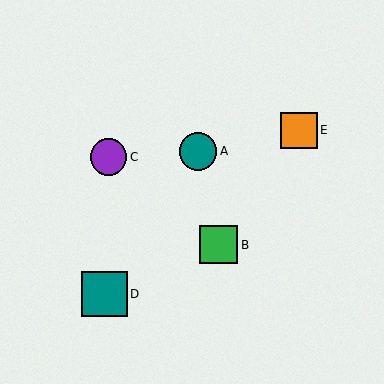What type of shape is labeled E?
Shape E is an orange square.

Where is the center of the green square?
The center of the green square is at (219, 245).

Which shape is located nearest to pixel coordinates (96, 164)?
The purple circle (labeled C) at (109, 157) is nearest to that location.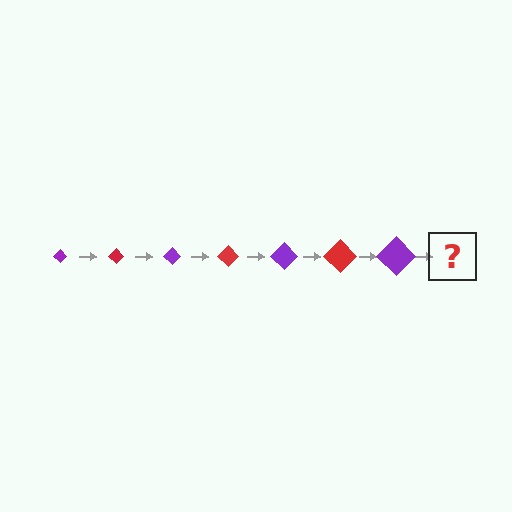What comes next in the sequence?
The next element should be a red diamond, larger than the previous one.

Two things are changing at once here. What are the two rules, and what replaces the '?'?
The two rules are that the diamond grows larger each step and the color cycles through purple and red. The '?' should be a red diamond, larger than the previous one.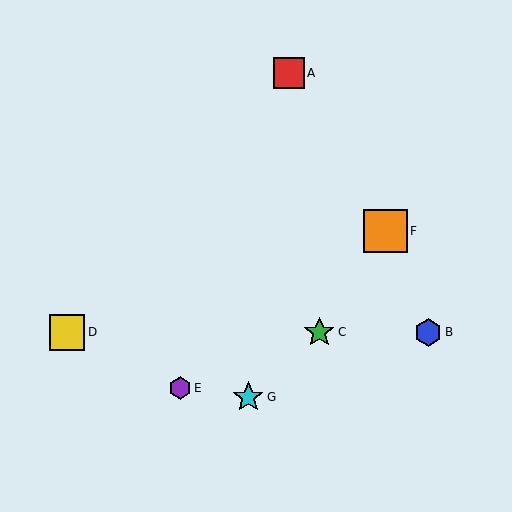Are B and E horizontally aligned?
No, B is at y≈332 and E is at y≈388.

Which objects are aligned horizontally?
Objects B, C, D are aligned horizontally.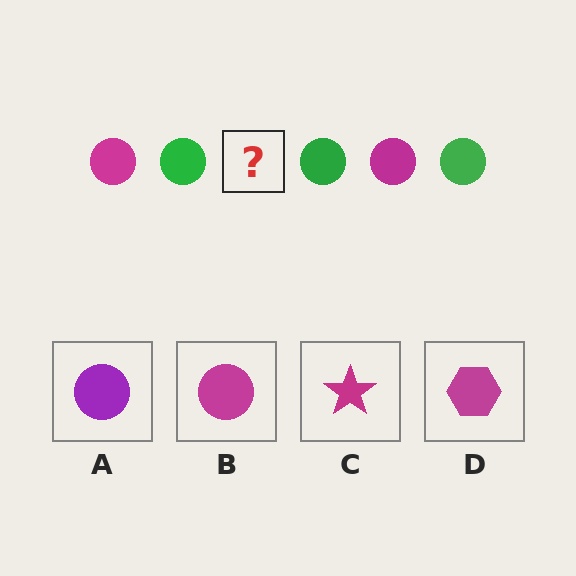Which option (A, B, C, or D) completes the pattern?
B.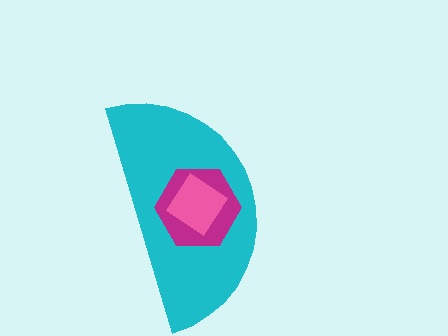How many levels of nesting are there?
3.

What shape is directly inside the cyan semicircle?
The magenta hexagon.